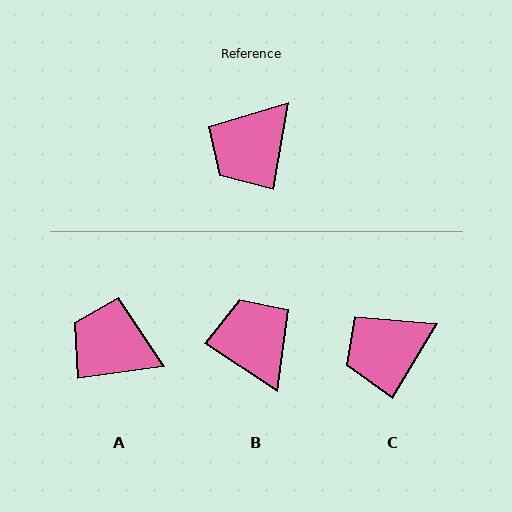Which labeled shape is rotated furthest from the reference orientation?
B, about 114 degrees away.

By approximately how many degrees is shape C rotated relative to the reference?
Approximately 21 degrees clockwise.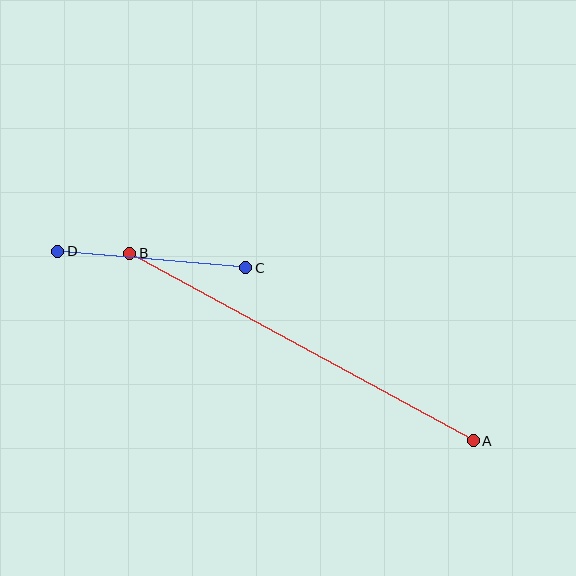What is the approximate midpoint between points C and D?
The midpoint is at approximately (152, 259) pixels.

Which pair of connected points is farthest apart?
Points A and B are farthest apart.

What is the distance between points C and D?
The distance is approximately 188 pixels.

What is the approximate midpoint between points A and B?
The midpoint is at approximately (302, 347) pixels.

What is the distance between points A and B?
The distance is approximately 391 pixels.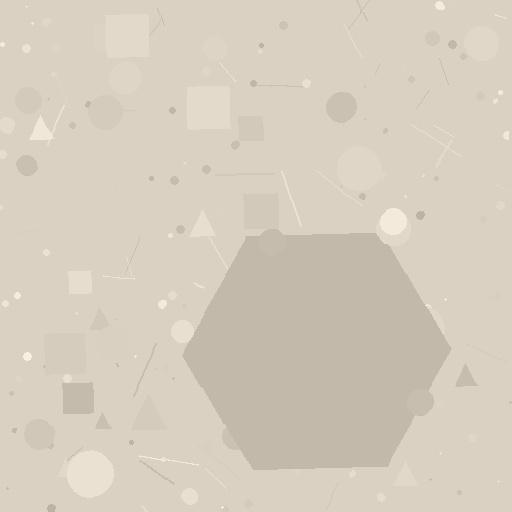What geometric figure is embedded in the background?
A hexagon is embedded in the background.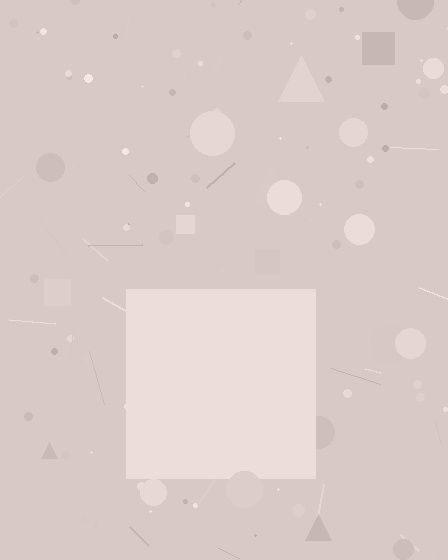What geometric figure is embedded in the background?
A square is embedded in the background.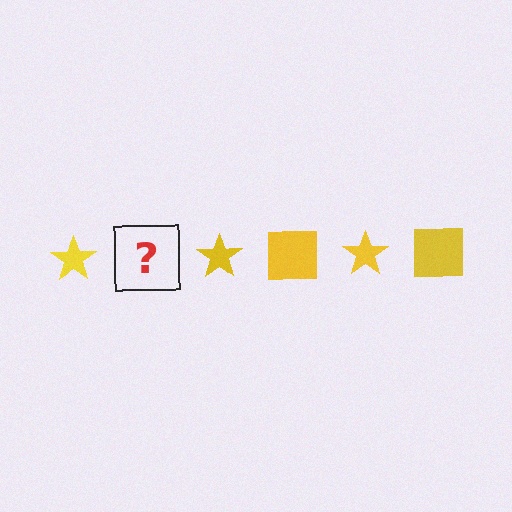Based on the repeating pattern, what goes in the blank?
The blank should be a yellow square.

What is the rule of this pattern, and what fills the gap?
The rule is that the pattern cycles through star, square shapes in yellow. The gap should be filled with a yellow square.